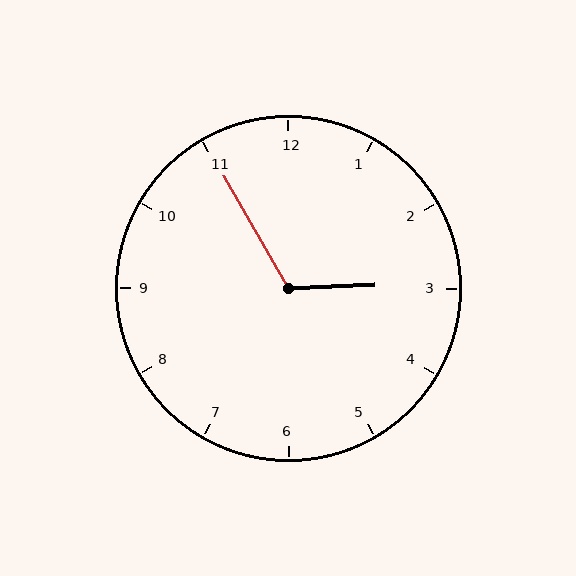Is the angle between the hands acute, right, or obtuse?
It is obtuse.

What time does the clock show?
2:55.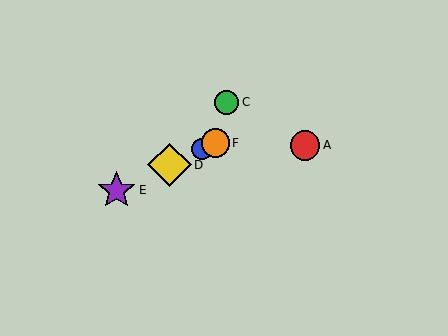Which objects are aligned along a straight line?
Objects B, D, E, F are aligned along a straight line.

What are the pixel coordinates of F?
Object F is at (215, 143).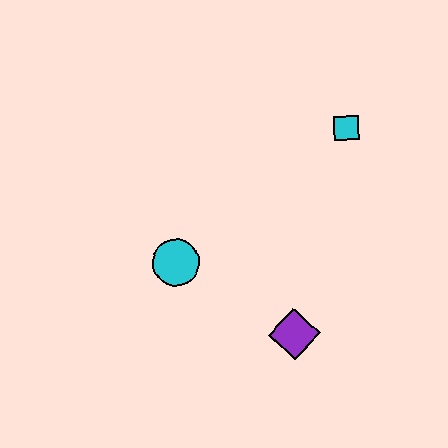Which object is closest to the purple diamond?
The cyan circle is closest to the purple diamond.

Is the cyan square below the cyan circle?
No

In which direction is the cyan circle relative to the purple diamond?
The cyan circle is to the left of the purple diamond.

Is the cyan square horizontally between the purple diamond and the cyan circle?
No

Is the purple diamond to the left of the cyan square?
Yes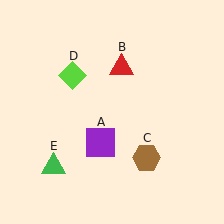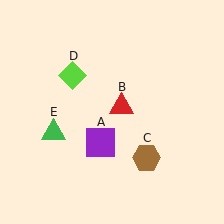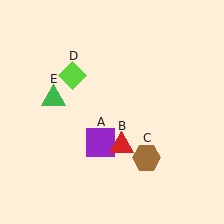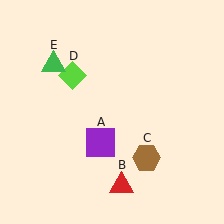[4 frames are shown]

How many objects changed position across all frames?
2 objects changed position: red triangle (object B), green triangle (object E).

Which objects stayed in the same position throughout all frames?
Purple square (object A) and brown hexagon (object C) and lime diamond (object D) remained stationary.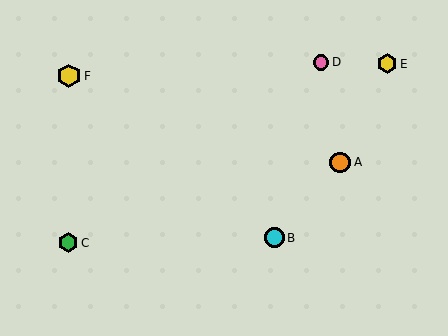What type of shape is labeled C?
Shape C is a green hexagon.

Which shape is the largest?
The yellow hexagon (labeled F) is the largest.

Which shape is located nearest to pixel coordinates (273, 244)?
The cyan circle (labeled B) at (274, 238) is nearest to that location.